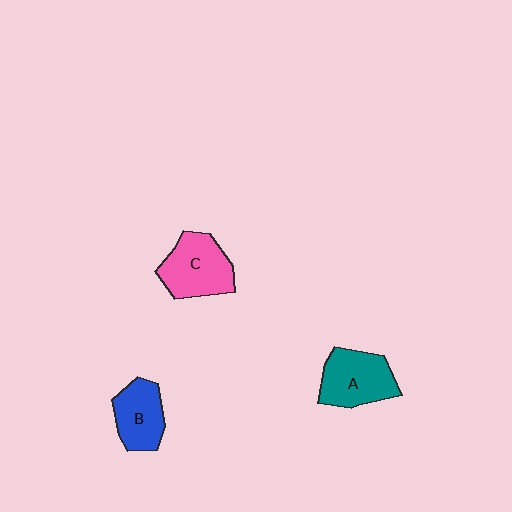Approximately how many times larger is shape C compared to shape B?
Approximately 1.3 times.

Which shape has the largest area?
Shape C (pink).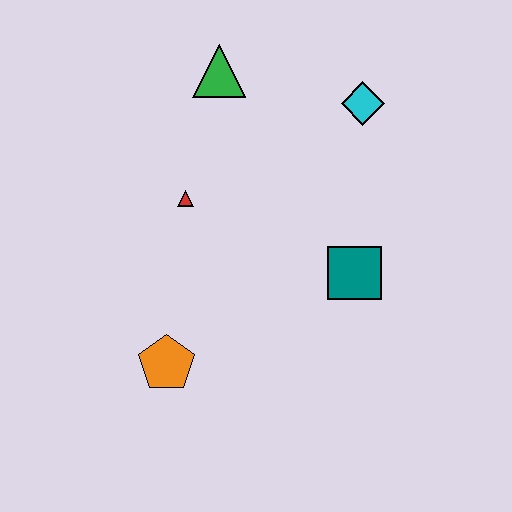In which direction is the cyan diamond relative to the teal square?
The cyan diamond is above the teal square.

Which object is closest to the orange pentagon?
The red triangle is closest to the orange pentagon.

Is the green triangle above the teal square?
Yes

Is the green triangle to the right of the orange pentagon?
Yes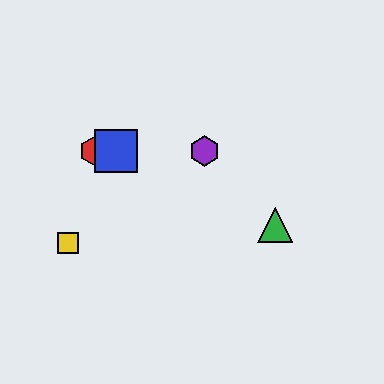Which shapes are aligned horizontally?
The red hexagon, the blue square, the purple hexagon are aligned horizontally.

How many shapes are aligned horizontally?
3 shapes (the red hexagon, the blue square, the purple hexagon) are aligned horizontally.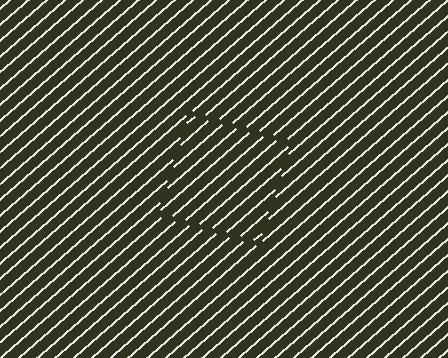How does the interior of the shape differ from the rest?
The interior of the shape contains the same grating, shifted by half a period — the contour is defined by the phase discontinuity where line-ends from the inner and outer gratings abut.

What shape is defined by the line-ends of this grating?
An illusory square. The interior of the shape contains the same grating, shifted by half a period — the contour is defined by the phase discontinuity where line-ends from the inner and outer gratings abut.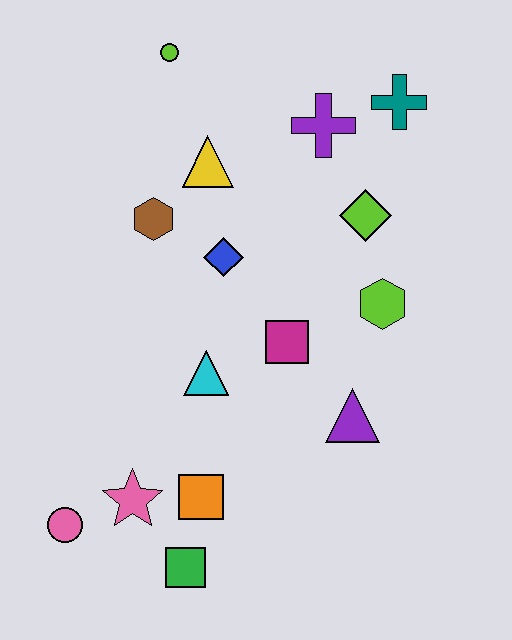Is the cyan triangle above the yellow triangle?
No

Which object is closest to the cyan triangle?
The magenta square is closest to the cyan triangle.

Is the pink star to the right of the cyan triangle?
No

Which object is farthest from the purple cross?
The pink circle is farthest from the purple cross.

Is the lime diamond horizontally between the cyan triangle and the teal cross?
Yes